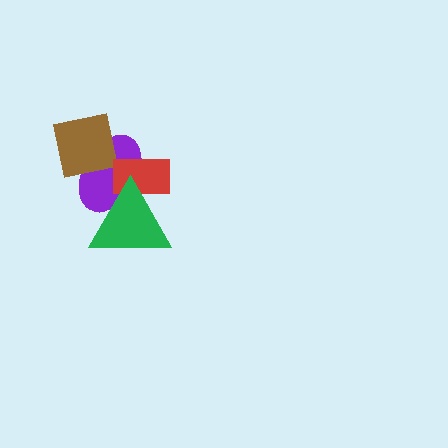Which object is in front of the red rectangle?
The green triangle is in front of the red rectangle.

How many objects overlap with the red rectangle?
2 objects overlap with the red rectangle.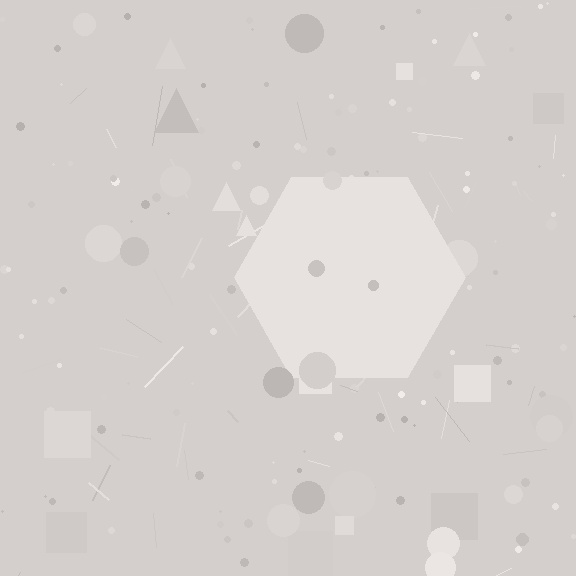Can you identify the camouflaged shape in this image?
The camouflaged shape is a hexagon.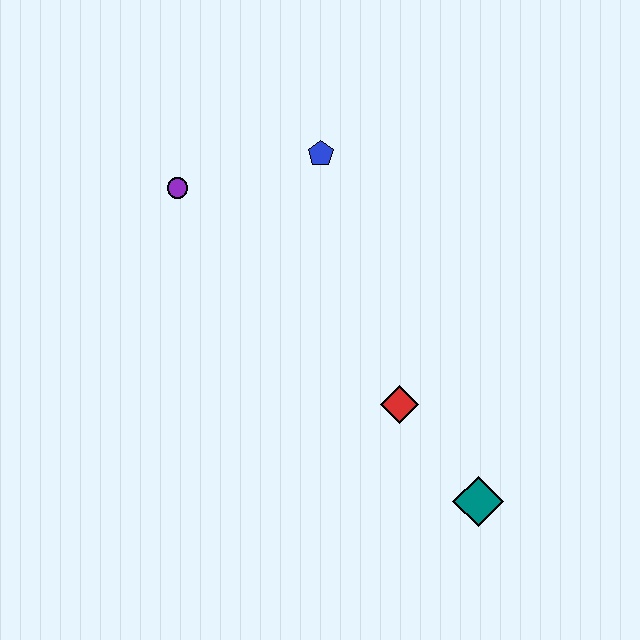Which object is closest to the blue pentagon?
The purple circle is closest to the blue pentagon.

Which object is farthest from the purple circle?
The teal diamond is farthest from the purple circle.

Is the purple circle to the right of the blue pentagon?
No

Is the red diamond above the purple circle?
No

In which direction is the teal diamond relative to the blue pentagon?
The teal diamond is below the blue pentagon.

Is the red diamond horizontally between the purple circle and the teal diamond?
Yes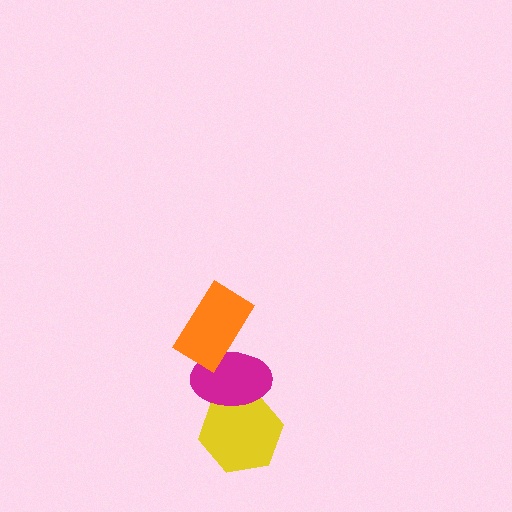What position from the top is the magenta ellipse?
The magenta ellipse is 2nd from the top.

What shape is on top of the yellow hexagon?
The magenta ellipse is on top of the yellow hexagon.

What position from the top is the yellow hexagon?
The yellow hexagon is 3rd from the top.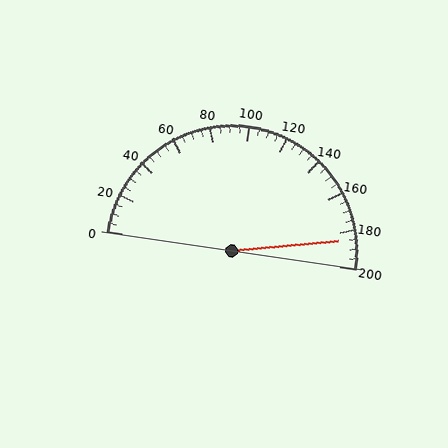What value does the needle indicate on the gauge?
The needle indicates approximately 185.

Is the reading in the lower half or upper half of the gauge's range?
The reading is in the upper half of the range (0 to 200).